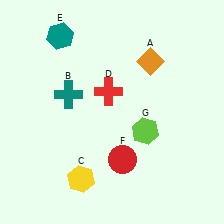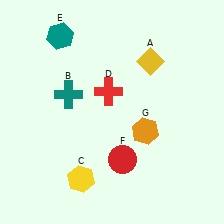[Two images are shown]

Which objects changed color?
A changed from orange to yellow. G changed from lime to orange.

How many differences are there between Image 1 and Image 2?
There are 2 differences between the two images.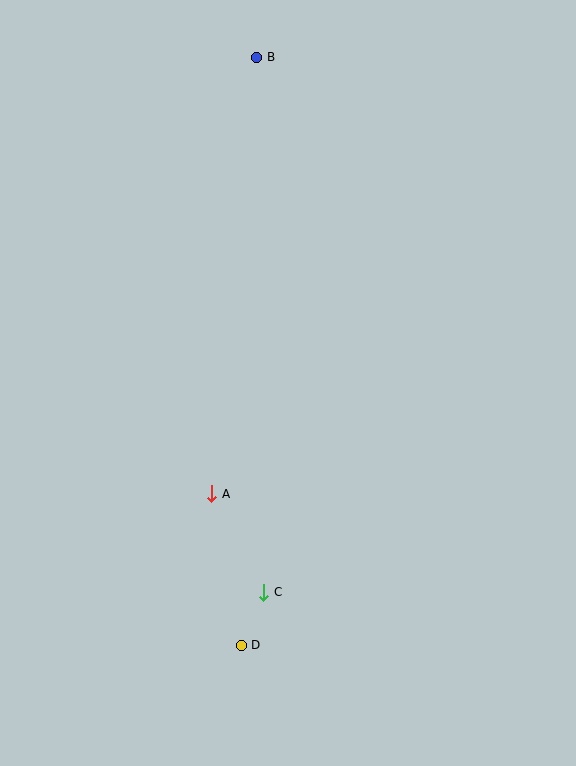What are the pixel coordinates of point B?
Point B is at (257, 57).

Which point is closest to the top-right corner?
Point B is closest to the top-right corner.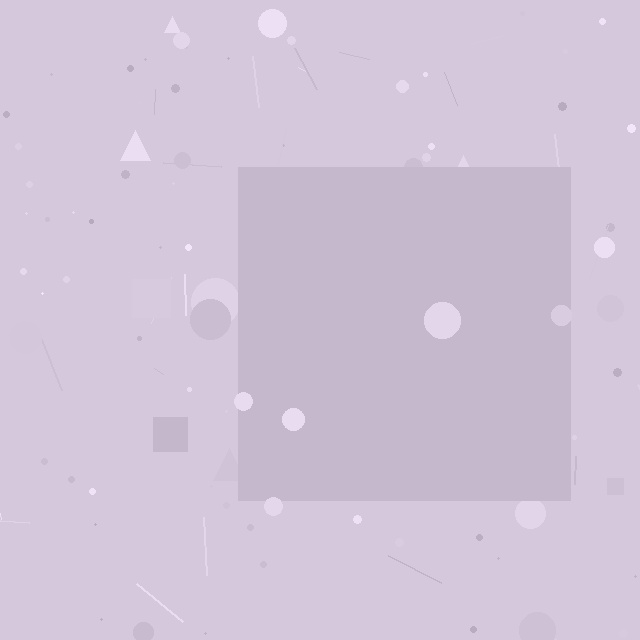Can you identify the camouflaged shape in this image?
The camouflaged shape is a square.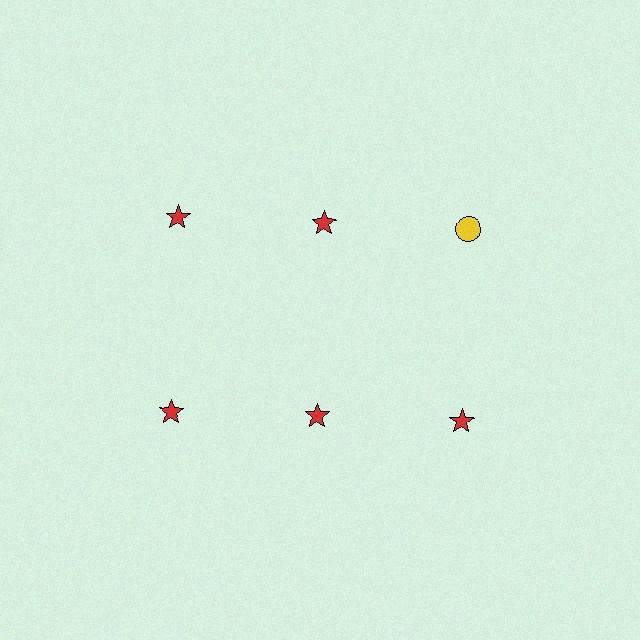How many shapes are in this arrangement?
There are 6 shapes arranged in a grid pattern.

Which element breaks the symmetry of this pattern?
The yellow circle in the top row, center column breaks the symmetry. All other shapes are red stars.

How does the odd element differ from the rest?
It differs in both color (yellow instead of red) and shape (circle instead of star).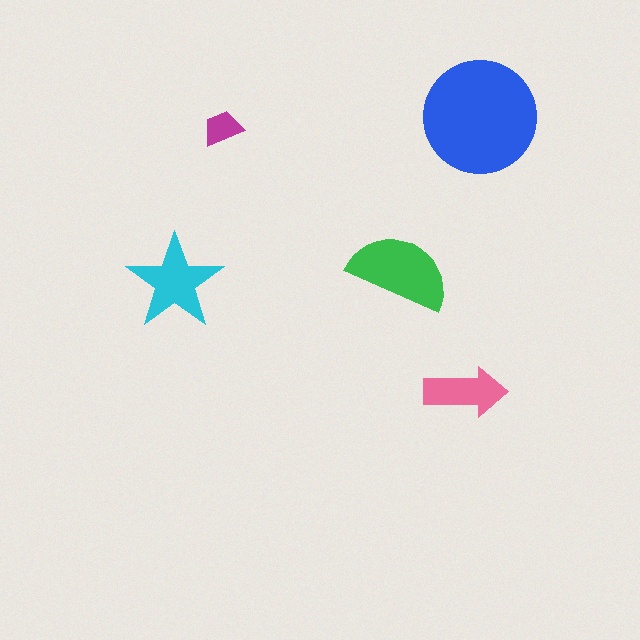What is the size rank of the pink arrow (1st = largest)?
4th.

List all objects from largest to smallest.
The blue circle, the green semicircle, the cyan star, the pink arrow, the magenta trapezoid.